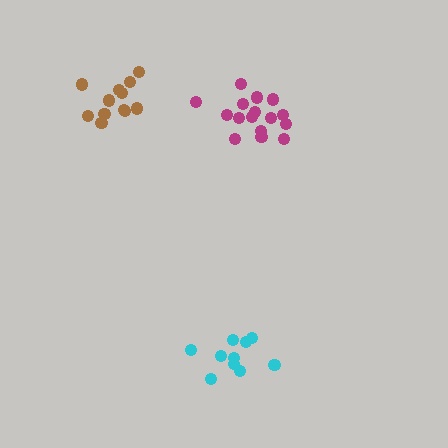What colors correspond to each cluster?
The clusters are colored: brown, cyan, magenta.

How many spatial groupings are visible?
There are 3 spatial groupings.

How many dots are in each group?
Group 1: 12 dots, Group 2: 10 dots, Group 3: 16 dots (38 total).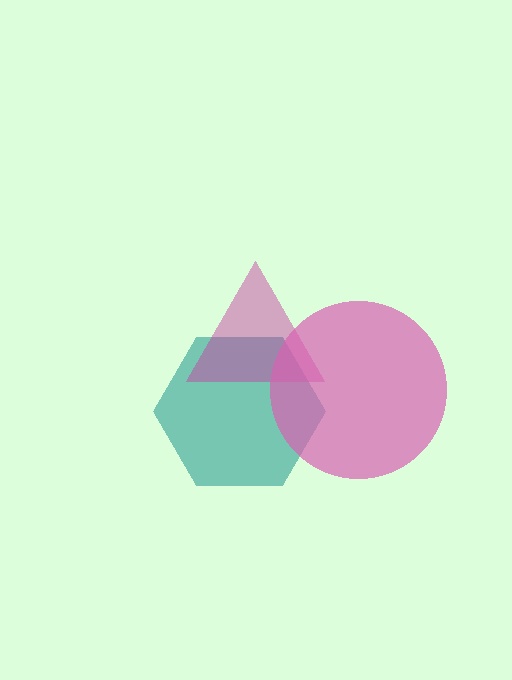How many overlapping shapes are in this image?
There are 3 overlapping shapes in the image.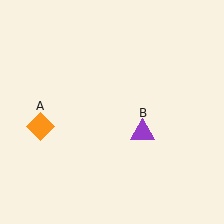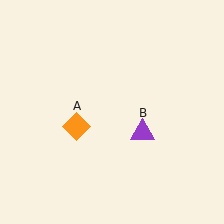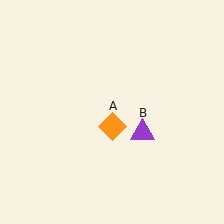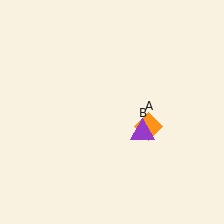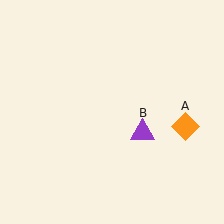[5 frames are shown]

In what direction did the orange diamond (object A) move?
The orange diamond (object A) moved right.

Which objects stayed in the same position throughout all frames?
Purple triangle (object B) remained stationary.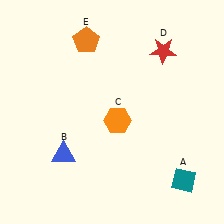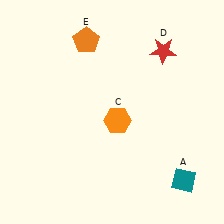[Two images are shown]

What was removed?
The blue triangle (B) was removed in Image 2.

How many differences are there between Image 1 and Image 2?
There is 1 difference between the two images.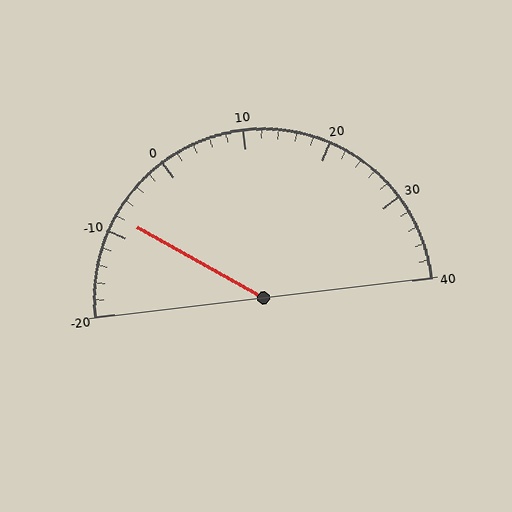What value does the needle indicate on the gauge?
The needle indicates approximately -8.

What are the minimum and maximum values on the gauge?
The gauge ranges from -20 to 40.